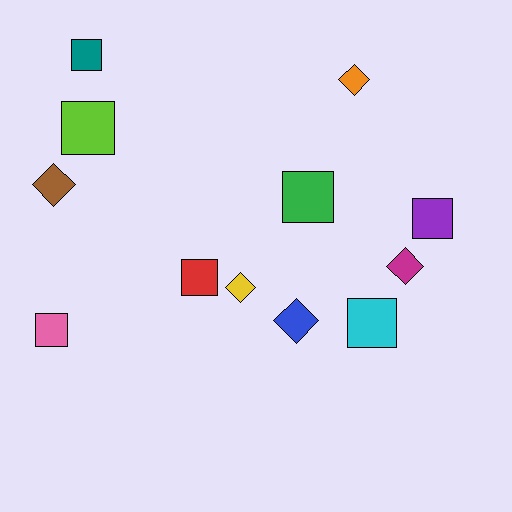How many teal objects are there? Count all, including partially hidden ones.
There is 1 teal object.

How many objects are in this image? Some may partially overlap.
There are 12 objects.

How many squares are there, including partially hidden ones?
There are 7 squares.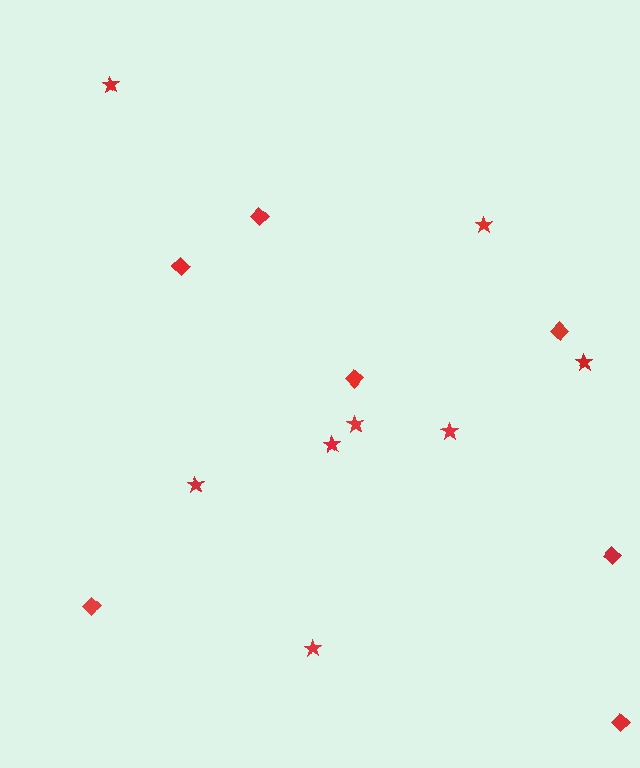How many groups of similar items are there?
There are 2 groups: one group of stars (8) and one group of diamonds (7).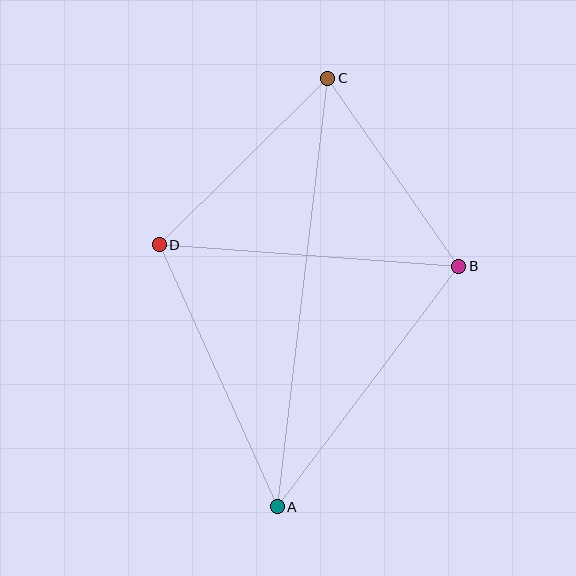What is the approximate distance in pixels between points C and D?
The distance between C and D is approximately 237 pixels.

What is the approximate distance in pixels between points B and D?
The distance between B and D is approximately 300 pixels.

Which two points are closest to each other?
Points B and C are closest to each other.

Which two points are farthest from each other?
Points A and C are farthest from each other.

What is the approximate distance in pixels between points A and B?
The distance between A and B is approximately 301 pixels.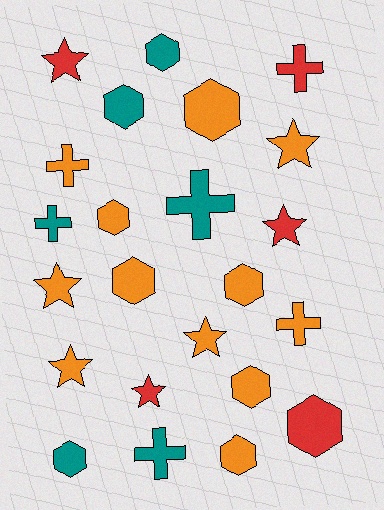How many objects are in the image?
There are 23 objects.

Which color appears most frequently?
Orange, with 12 objects.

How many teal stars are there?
There are no teal stars.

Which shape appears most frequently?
Hexagon, with 10 objects.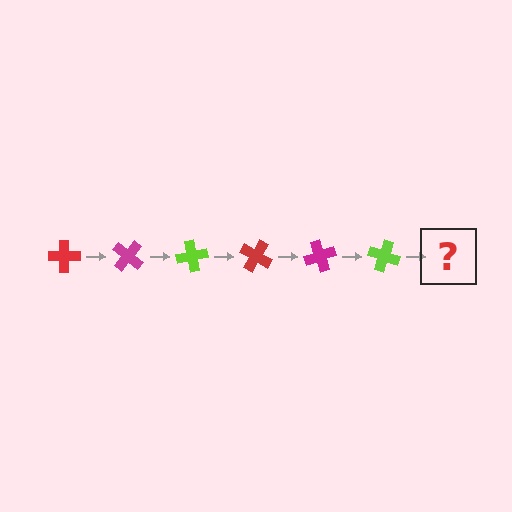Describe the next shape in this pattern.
It should be a red cross, rotated 240 degrees from the start.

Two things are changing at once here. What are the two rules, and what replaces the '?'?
The two rules are that it rotates 40 degrees each step and the color cycles through red, magenta, and lime. The '?' should be a red cross, rotated 240 degrees from the start.